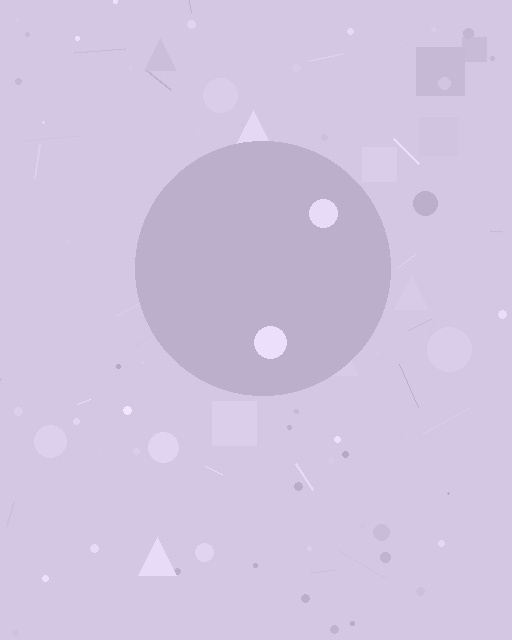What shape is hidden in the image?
A circle is hidden in the image.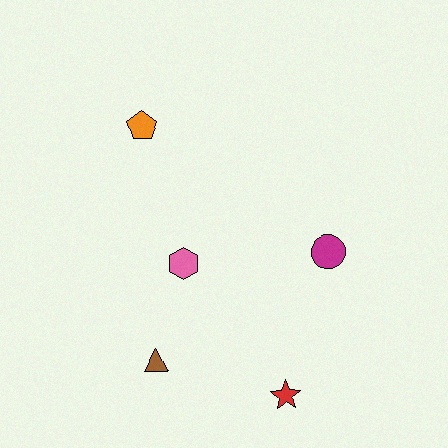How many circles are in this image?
There is 1 circle.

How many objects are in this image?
There are 5 objects.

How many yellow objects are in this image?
There are no yellow objects.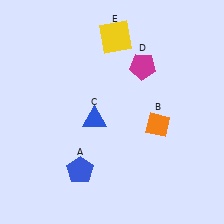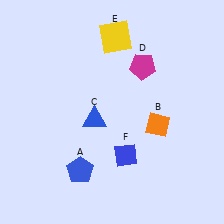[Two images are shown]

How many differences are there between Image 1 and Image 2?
There is 1 difference between the two images.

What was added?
A blue diamond (F) was added in Image 2.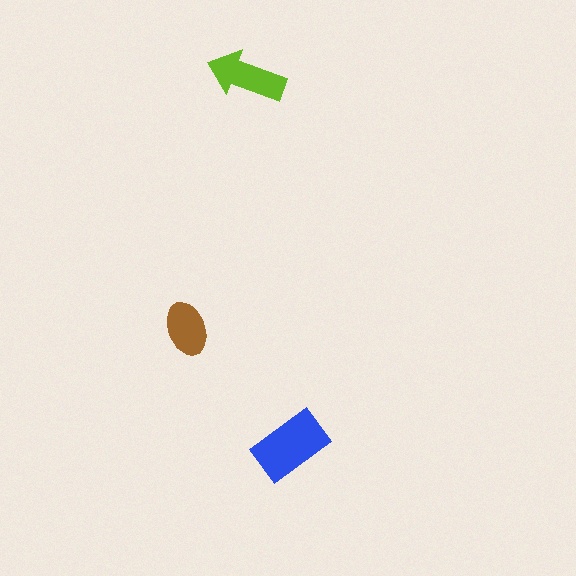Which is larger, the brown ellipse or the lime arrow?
The lime arrow.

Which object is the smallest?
The brown ellipse.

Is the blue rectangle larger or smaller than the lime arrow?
Larger.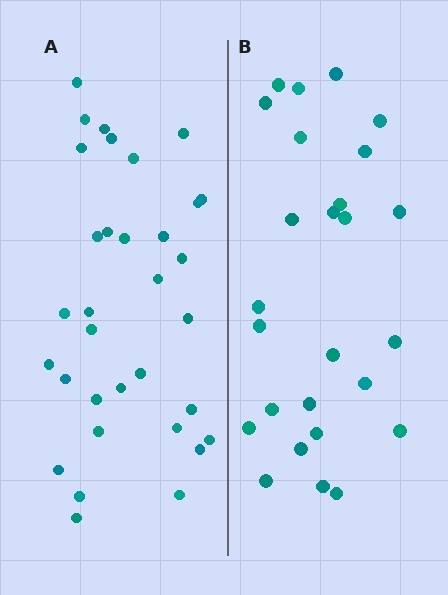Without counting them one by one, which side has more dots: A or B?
Region A (the left region) has more dots.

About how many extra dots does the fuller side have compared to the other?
Region A has roughly 8 or so more dots than region B.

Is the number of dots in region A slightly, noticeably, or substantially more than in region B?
Region A has noticeably more, but not dramatically so. The ratio is roughly 1.3 to 1.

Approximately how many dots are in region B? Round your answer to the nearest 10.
About 30 dots. (The exact count is 26, which rounds to 30.)